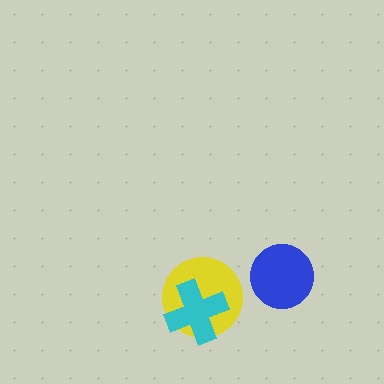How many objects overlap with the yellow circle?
1 object overlaps with the yellow circle.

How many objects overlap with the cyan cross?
1 object overlaps with the cyan cross.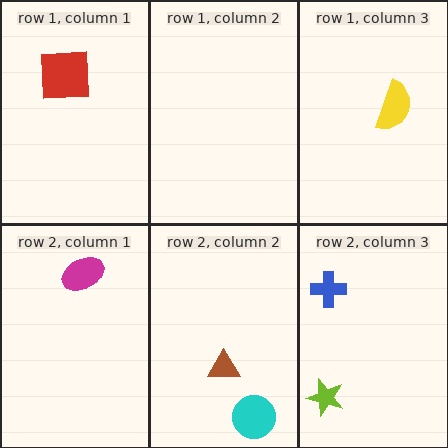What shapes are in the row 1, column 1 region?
The red square.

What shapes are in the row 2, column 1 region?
The magenta ellipse.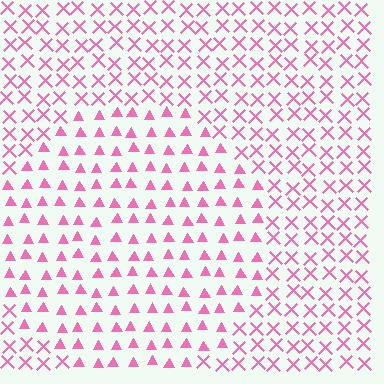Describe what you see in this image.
The image is filled with small pink elements arranged in a uniform grid. A circle-shaped region contains triangles, while the surrounding area contains X marks. The boundary is defined purely by the change in element shape.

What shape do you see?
I see a circle.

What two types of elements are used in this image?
The image uses triangles inside the circle region and X marks outside it.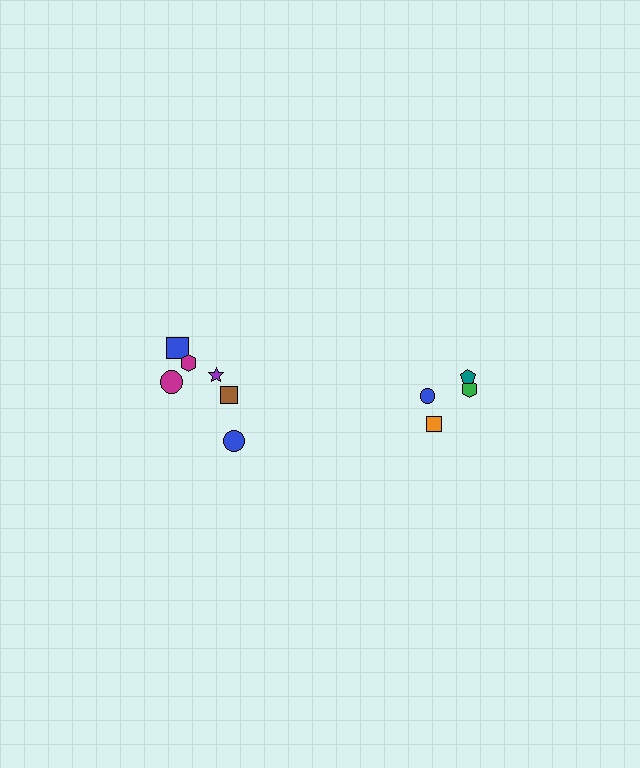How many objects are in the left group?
There are 6 objects.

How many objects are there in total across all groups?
There are 10 objects.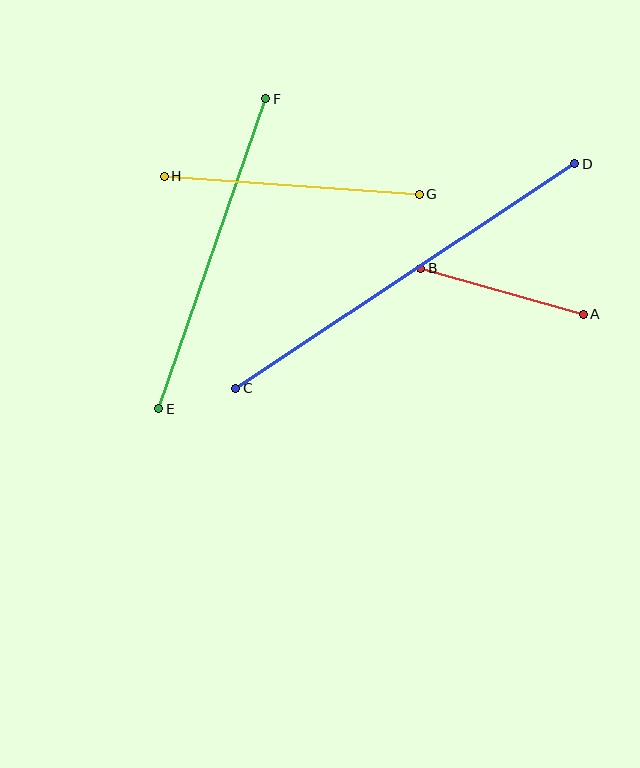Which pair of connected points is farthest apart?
Points C and D are farthest apart.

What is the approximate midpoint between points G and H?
The midpoint is at approximately (292, 185) pixels.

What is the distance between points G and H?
The distance is approximately 256 pixels.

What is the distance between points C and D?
The distance is approximately 406 pixels.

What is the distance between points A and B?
The distance is approximately 169 pixels.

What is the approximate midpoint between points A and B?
The midpoint is at approximately (502, 291) pixels.